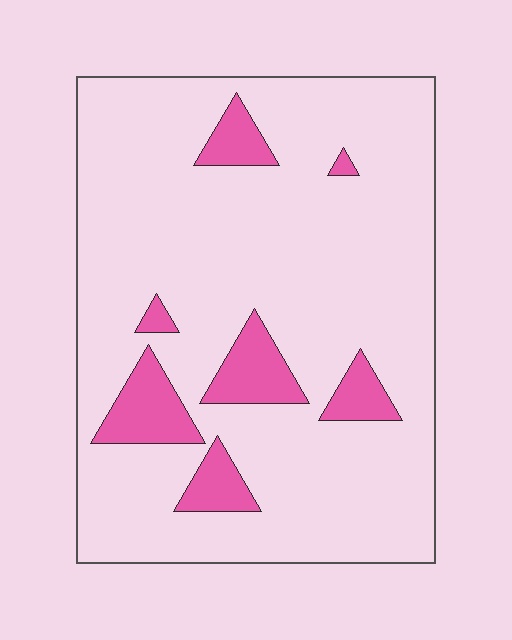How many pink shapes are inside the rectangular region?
7.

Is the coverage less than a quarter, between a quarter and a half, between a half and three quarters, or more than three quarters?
Less than a quarter.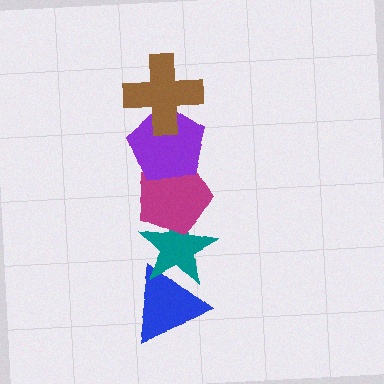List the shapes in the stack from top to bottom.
From top to bottom: the brown cross, the purple pentagon, the magenta pentagon, the teal star, the blue triangle.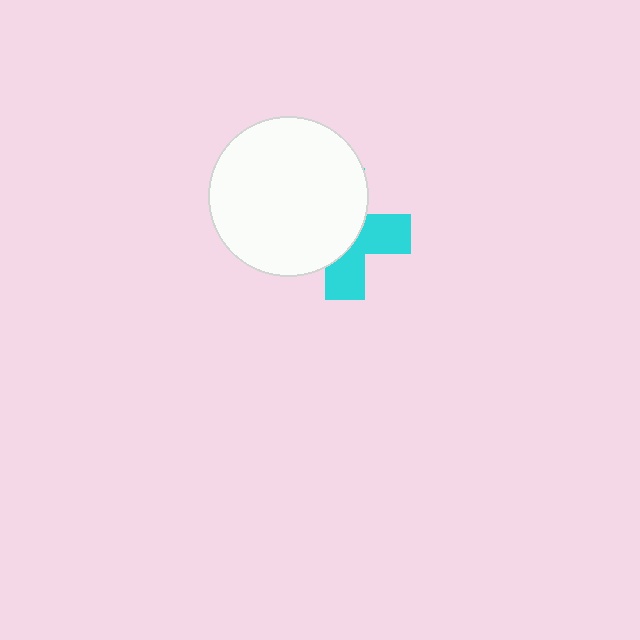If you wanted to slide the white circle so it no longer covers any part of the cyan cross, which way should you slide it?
Slide it left — that is the most direct way to separate the two shapes.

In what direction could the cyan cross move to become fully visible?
The cyan cross could move right. That would shift it out from behind the white circle entirely.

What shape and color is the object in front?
The object in front is a white circle.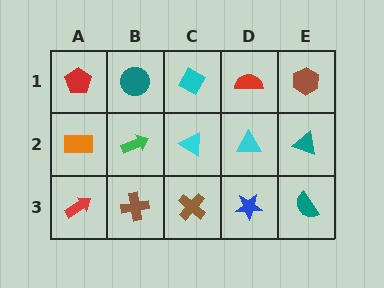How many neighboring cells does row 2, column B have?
4.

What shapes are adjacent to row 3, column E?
A teal triangle (row 2, column E), a blue star (row 3, column D).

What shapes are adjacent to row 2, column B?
A teal circle (row 1, column B), a brown cross (row 3, column B), an orange rectangle (row 2, column A), a cyan triangle (row 2, column C).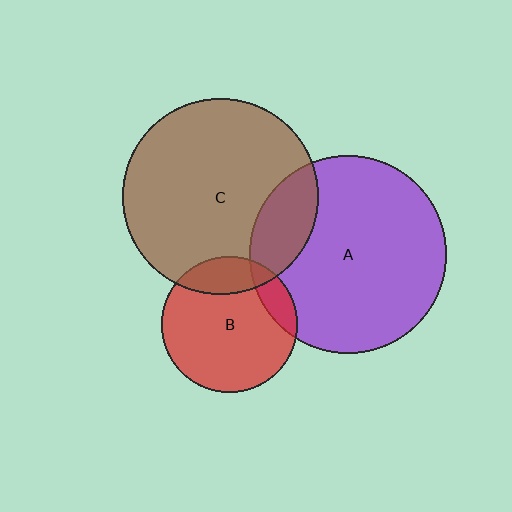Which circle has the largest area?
Circle A (purple).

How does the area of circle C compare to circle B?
Approximately 2.1 times.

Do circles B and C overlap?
Yes.